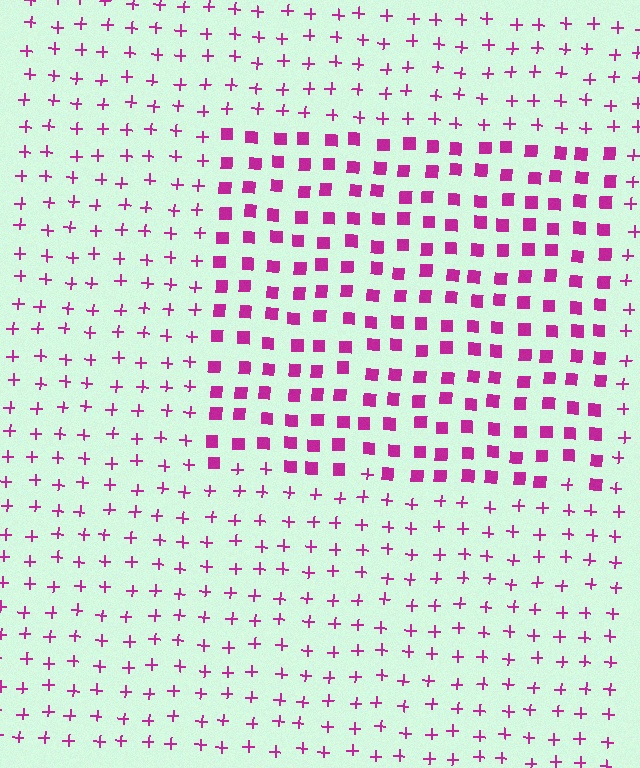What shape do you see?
I see a rectangle.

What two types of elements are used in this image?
The image uses squares inside the rectangle region and plus signs outside it.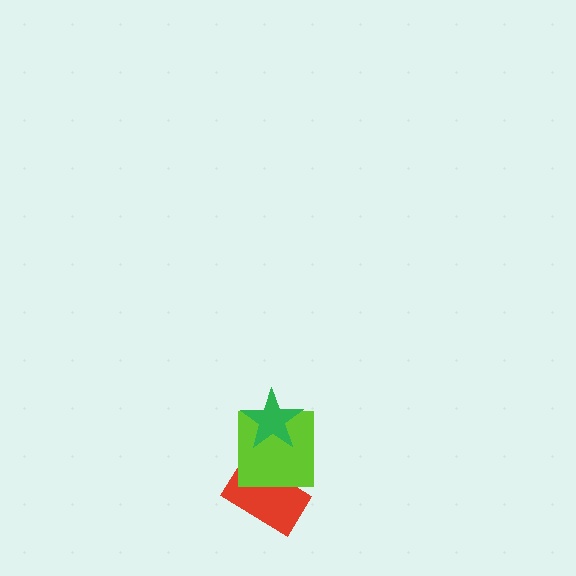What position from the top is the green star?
The green star is 1st from the top.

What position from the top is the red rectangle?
The red rectangle is 3rd from the top.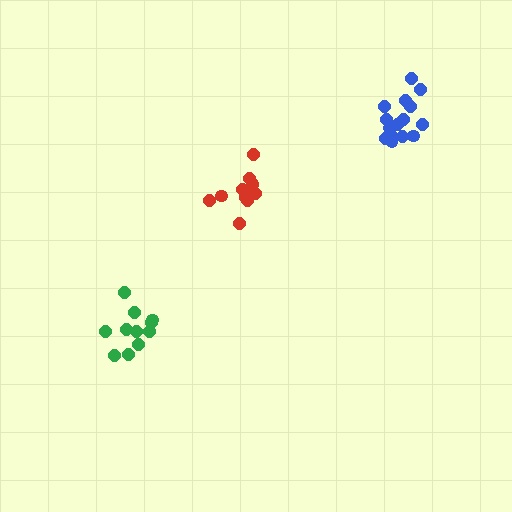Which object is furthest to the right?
The blue cluster is rightmost.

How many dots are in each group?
Group 1: 11 dots, Group 2: 11 dots, Group 3: 15 dots (37 total).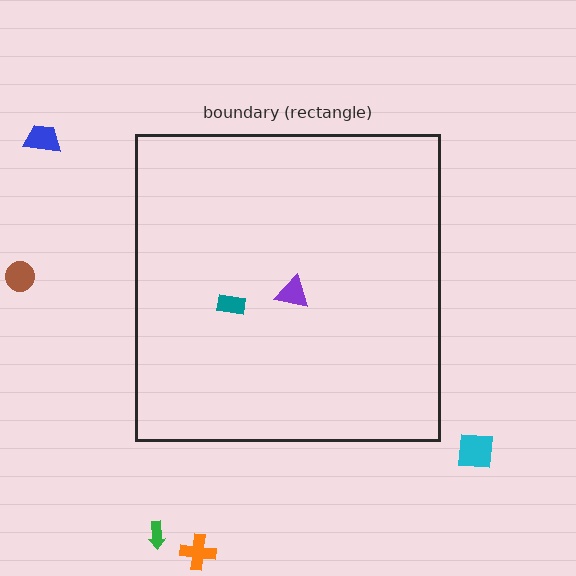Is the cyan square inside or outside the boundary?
Outside.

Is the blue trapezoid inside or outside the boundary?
Outside.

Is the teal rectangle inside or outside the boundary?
Inside.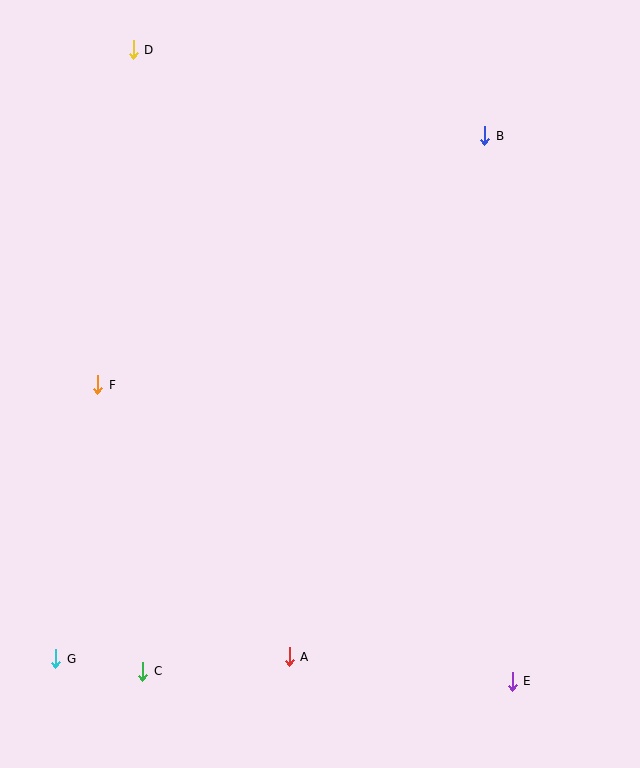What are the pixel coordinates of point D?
Point D is at (133, 50).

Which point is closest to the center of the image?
Point F at (98, 385) is closest to the center.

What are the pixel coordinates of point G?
Point G is at (56, 659).